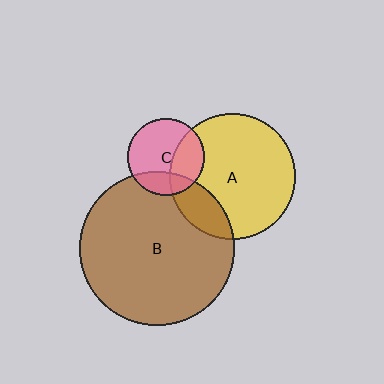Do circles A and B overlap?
Yes.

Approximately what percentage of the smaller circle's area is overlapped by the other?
Approximately 20%.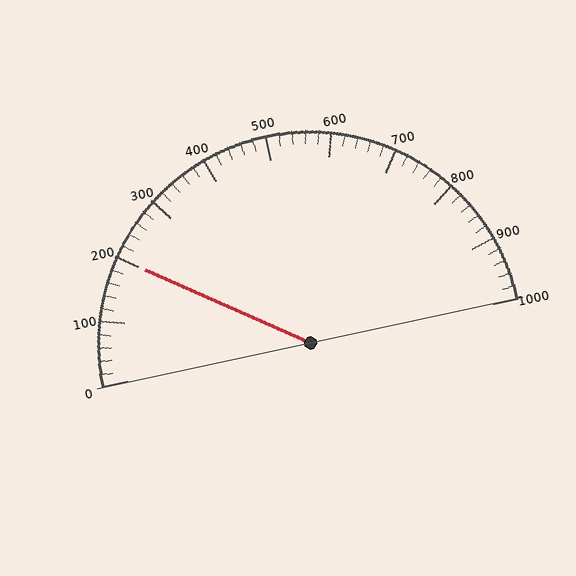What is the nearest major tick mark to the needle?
The nearest major tick mark is 200.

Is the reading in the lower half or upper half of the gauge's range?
The reading is in the lower half of the range (0 to 1000).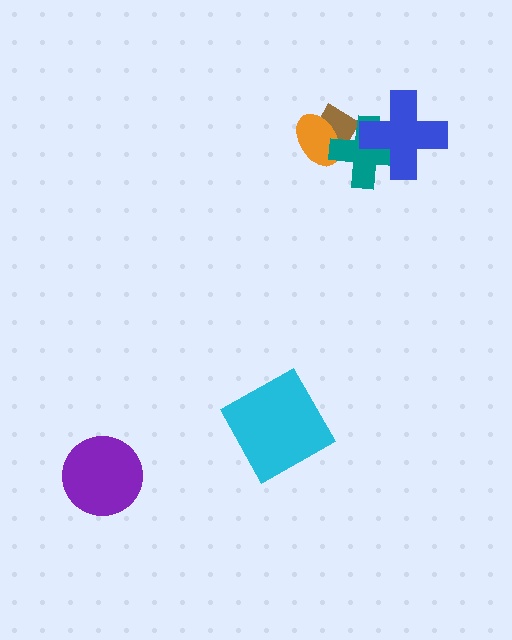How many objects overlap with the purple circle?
0 objects overlap with the purple circle.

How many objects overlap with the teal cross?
3 objects overlap with the teal cross.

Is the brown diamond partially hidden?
Yes, it is partially covered by another shape.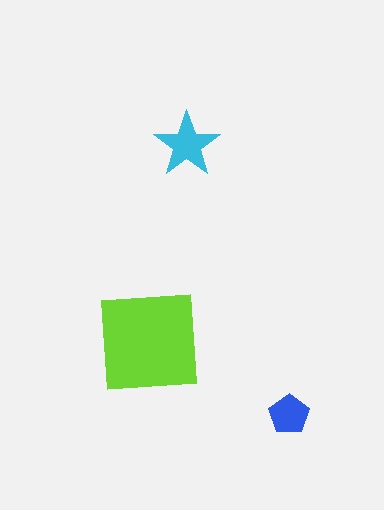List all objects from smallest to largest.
The blue pentagon, the cyan star, the lime square.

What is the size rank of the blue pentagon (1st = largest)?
3rd.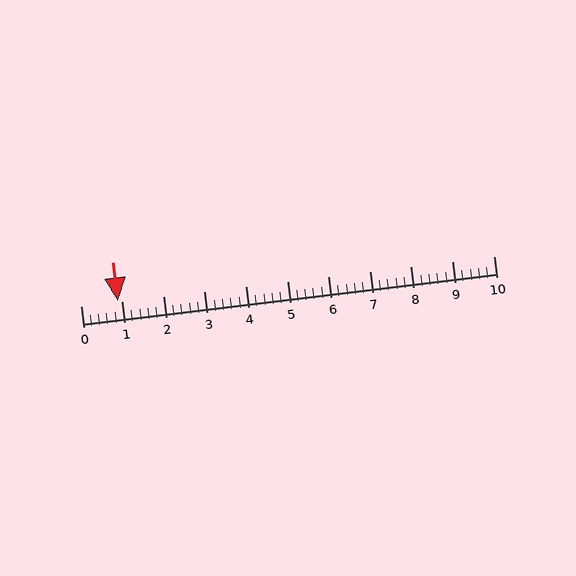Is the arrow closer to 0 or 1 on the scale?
The arrow is closer to 1.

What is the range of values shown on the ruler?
The ruler shows values from 0 to 10.